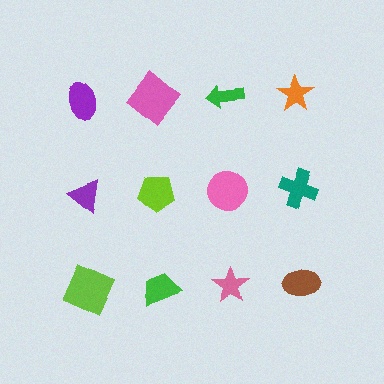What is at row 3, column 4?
A brown ellipse.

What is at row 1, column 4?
An orange star.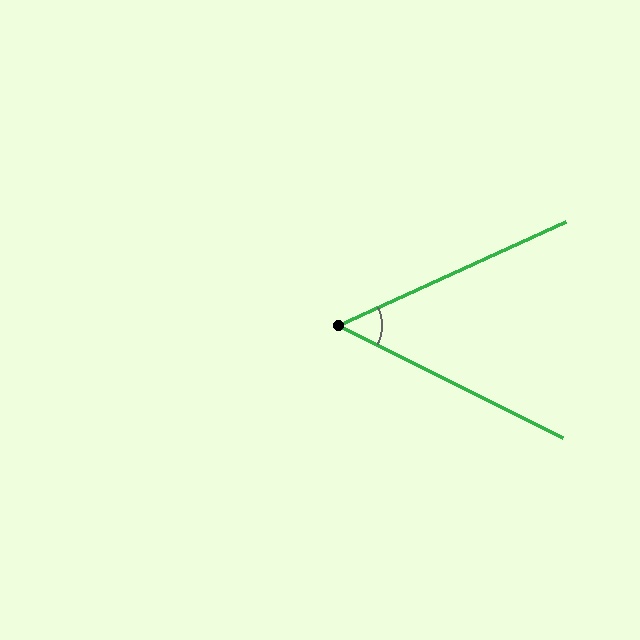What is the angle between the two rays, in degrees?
Approximately 51 degrees.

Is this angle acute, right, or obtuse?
It is acute.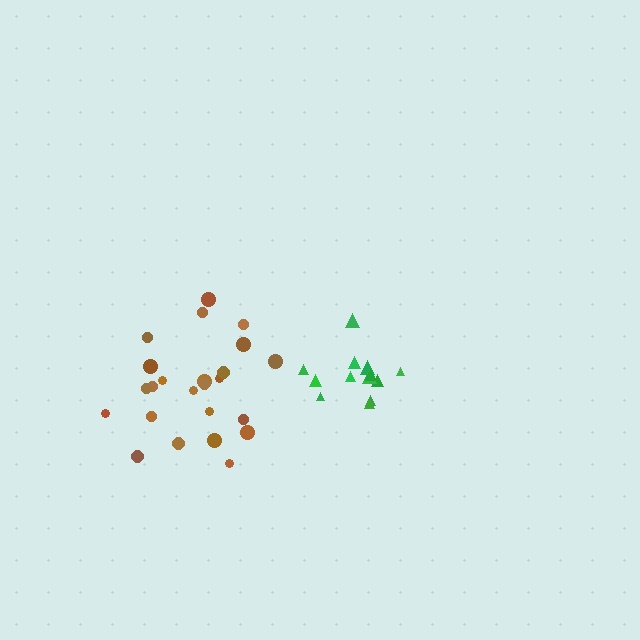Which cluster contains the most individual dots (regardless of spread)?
Brown (24).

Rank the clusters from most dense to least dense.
green, brown.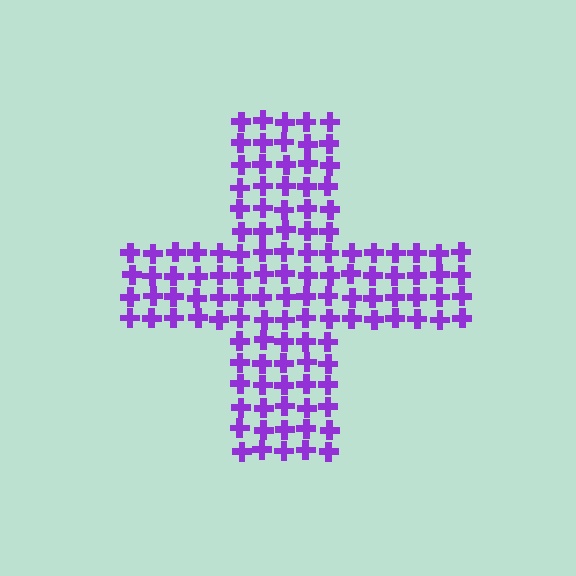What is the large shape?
The large shape is a cross.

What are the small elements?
The small elements are crosses.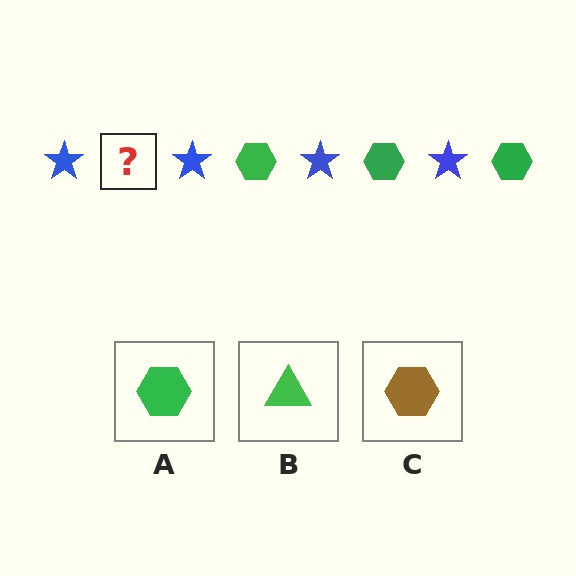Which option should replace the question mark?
Option A.